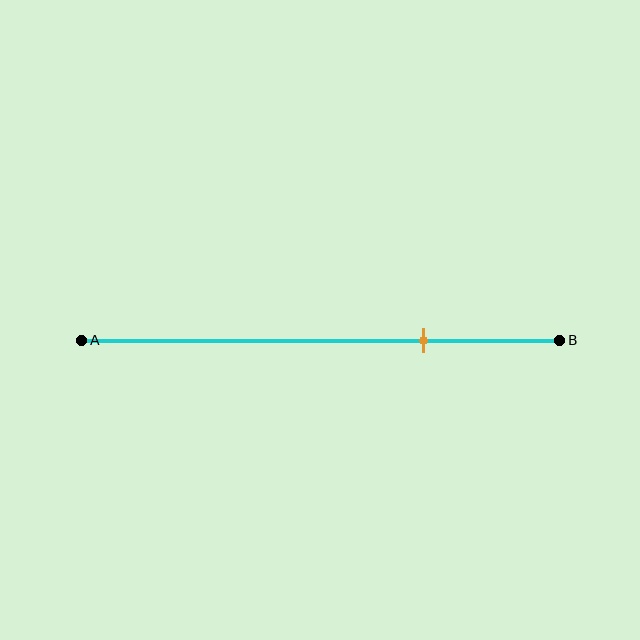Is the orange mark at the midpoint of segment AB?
No, the mark is at about 70% from A, not at the 50% midpoint.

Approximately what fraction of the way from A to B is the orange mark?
The orange mark is approximately 70% of the way from A to B.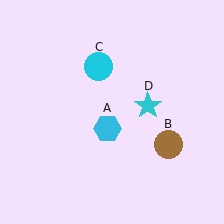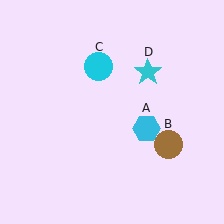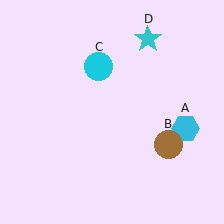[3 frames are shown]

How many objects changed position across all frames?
2 objects changed position: cyan hexagon (object A), cyan star (object D).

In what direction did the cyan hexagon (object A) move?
The cyan hexagon (object A) moved right.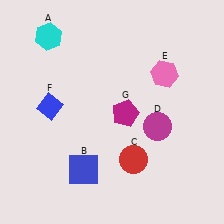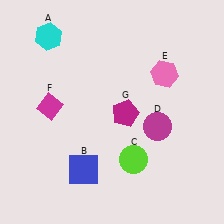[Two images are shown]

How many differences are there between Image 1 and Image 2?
There are 2 differences between the two images.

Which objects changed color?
C changed from red to lime. F changed from blue to magenta.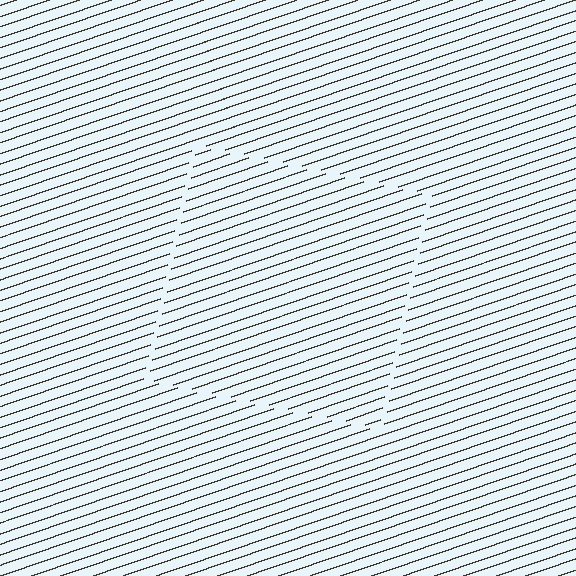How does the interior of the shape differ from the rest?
The interior of the shape contains the same grating, shifted by half a period — the contour is defined by the phase discontinuity where line-ends from the inner and outer gratings abut.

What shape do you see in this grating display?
An illusory square. The interior of the shape contains the same grating, shifted by half a period — the contour is defined by the phase discontinuity where line-ends from the inner and outer gratings abut.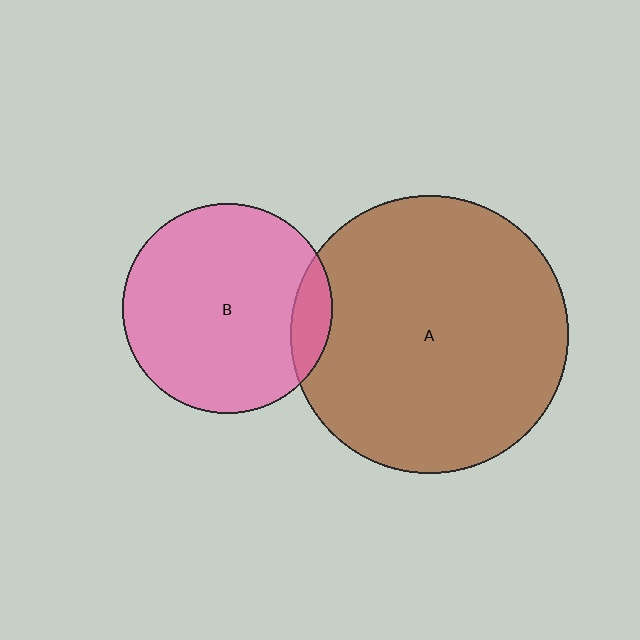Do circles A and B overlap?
Yes.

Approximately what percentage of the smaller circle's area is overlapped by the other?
Approximately 10%.